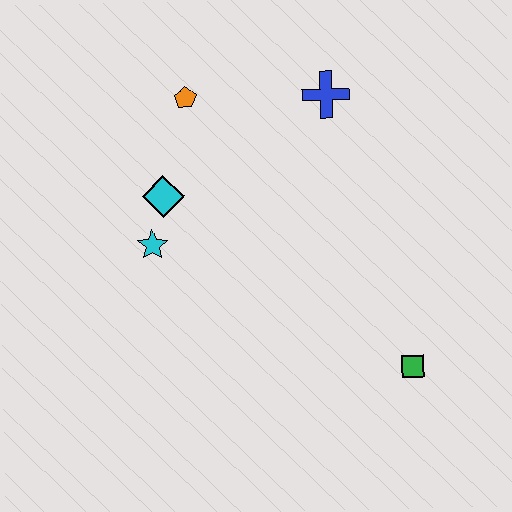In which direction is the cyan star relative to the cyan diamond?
The cyan star is below the cyan diamond.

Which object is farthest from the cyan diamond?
The green square is farthest from the cyan diamond.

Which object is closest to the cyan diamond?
The cyan star is closest to the cyan diamond.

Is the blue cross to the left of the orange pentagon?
No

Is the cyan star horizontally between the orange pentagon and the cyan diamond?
No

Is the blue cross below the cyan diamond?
No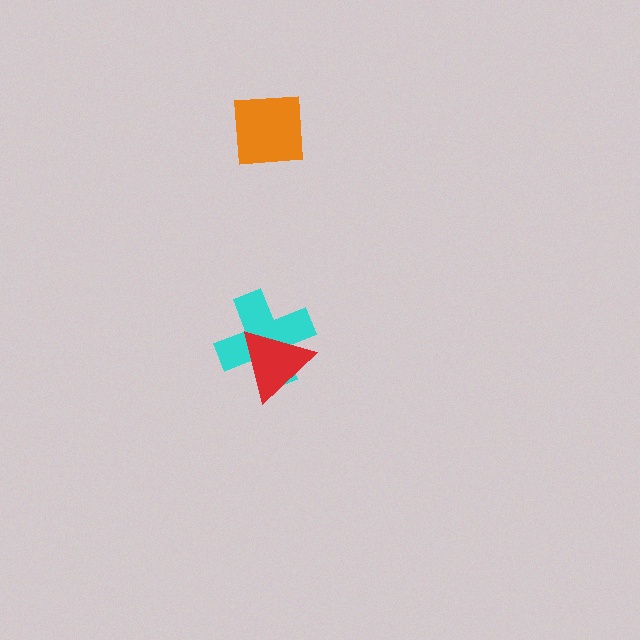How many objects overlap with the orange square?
0 objects overlap with the orange square.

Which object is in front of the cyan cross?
The red triangle is in front of the cyan cross.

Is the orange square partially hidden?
No, no other shape covers it.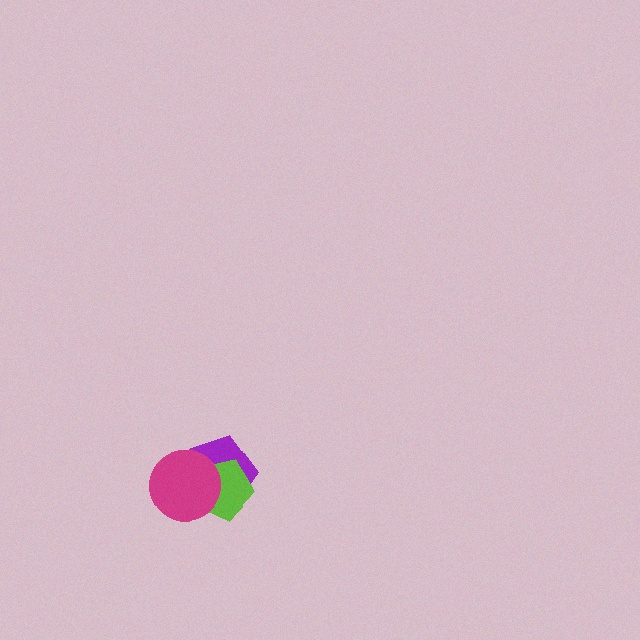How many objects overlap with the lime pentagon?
2 objects overlap with the lime pentagon.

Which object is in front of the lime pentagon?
The magenta circle is in front of the lime pentagon.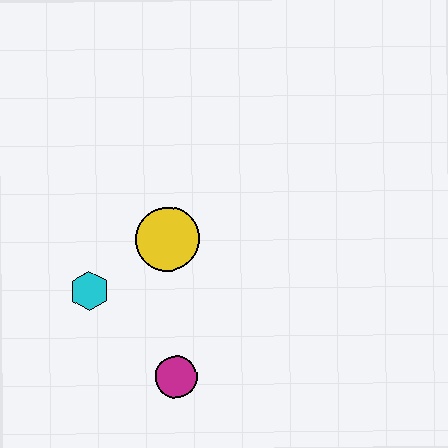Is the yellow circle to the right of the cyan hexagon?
Yes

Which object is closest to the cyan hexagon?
The yellow circle is closest to the cyan hexagon.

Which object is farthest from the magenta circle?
The yellow circle is farthest from the magenta circle.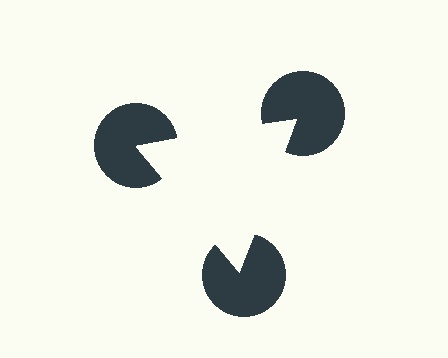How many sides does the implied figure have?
3 sides.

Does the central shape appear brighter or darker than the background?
It typically appears slightly brighter than the background, even though no actual brightness change is drawn.